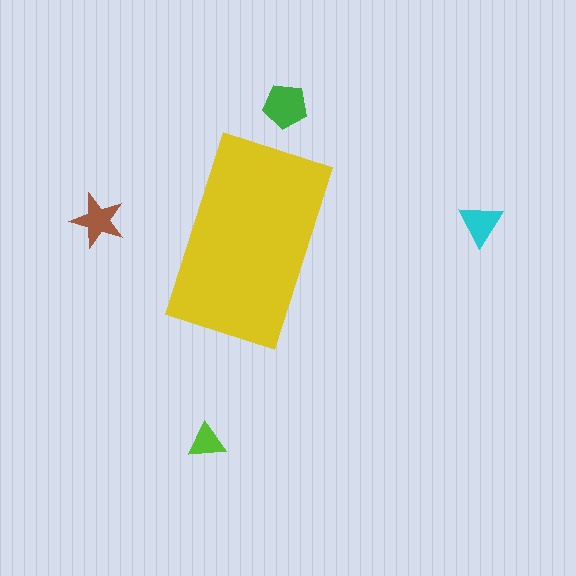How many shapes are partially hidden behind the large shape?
0 shapes are partially hidden.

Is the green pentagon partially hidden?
No, the green pentagon is fully visible.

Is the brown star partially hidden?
No, the brown star is fully visible.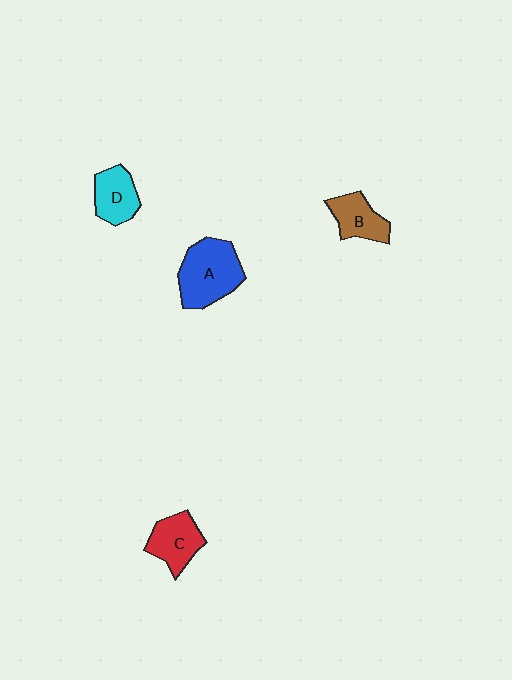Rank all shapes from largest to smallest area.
From largest to smallest: A (blue), C (red), D (cyan), B (brown).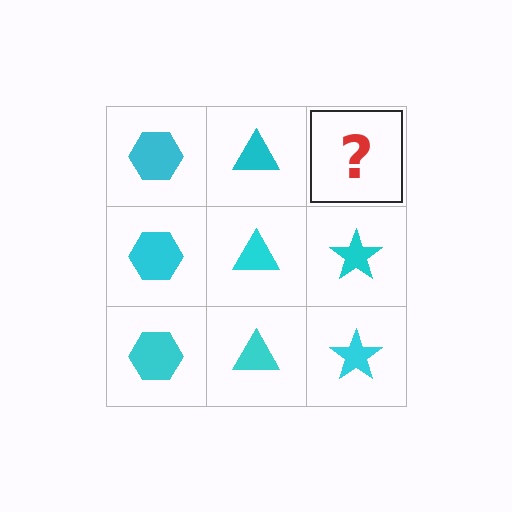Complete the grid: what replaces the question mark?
The question mark should be replaced with a cyan star.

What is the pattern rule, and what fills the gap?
The rule is that each column has a consistent shape. The gap should be filled with a cyan star.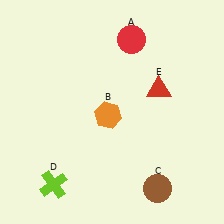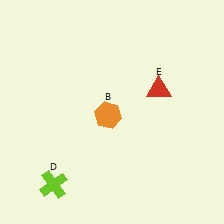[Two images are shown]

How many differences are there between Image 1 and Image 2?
There are 2 differences between the two images.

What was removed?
The red circle (A), the brown circle (C) were removed in Image 2.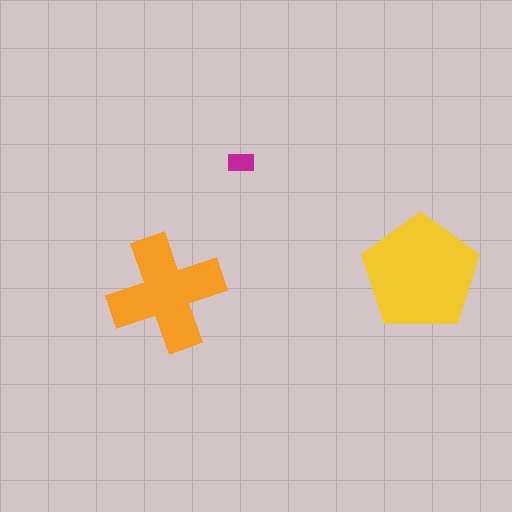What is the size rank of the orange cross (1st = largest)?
2nd.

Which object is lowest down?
The orange cross is bottommost.